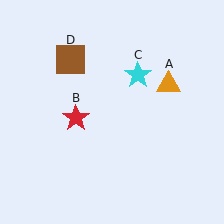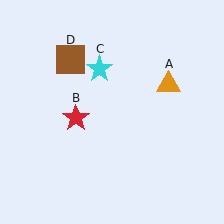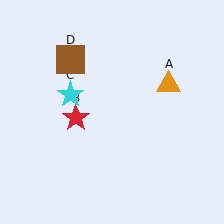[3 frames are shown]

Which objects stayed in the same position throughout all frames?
Orange triangle (object A) and red star (object B) and brown square (object D) remained stationary.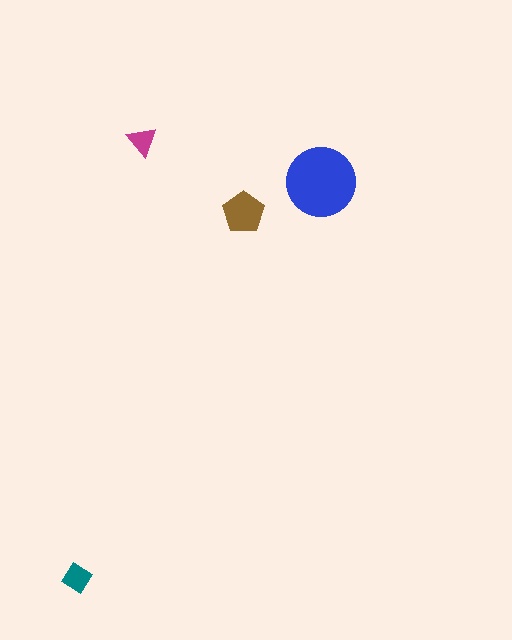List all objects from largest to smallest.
The blue circle, the brown pentagon, the teal diamond, the magenta triangle.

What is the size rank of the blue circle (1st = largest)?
1st.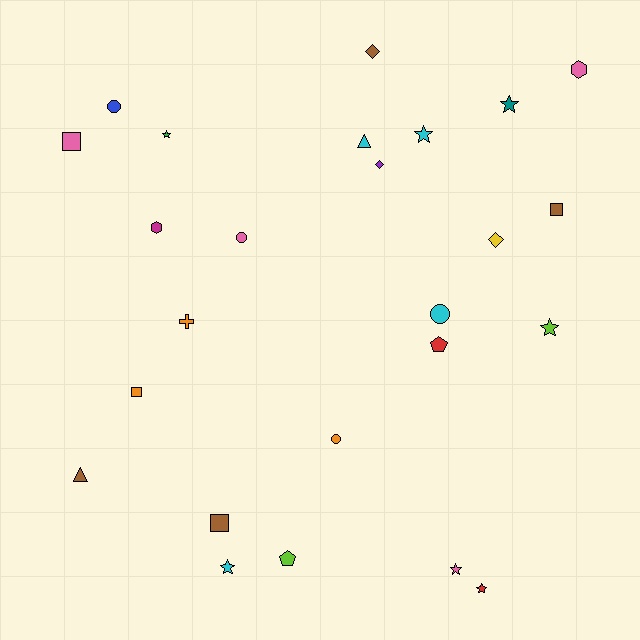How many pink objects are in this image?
There are 4 pink objects.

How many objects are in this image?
There are 25 objects.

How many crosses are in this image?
There is 1 cross.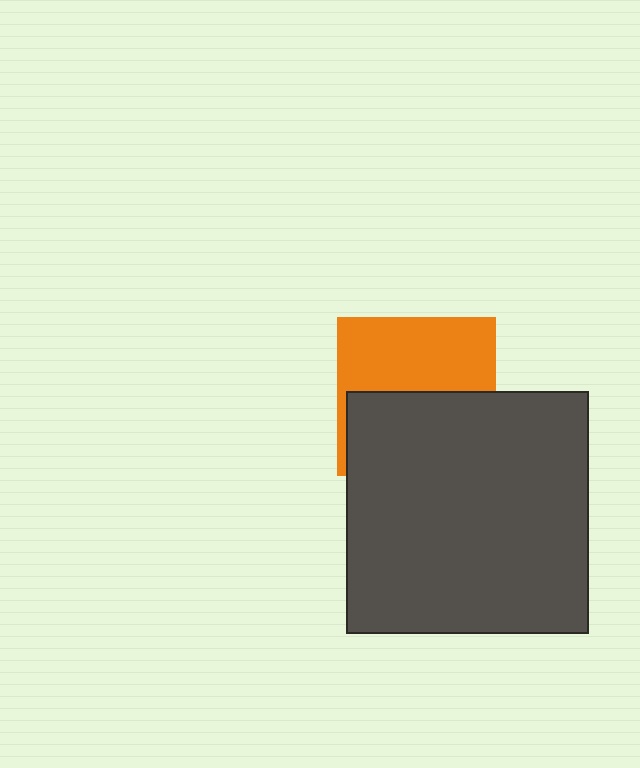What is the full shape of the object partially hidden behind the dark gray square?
The partially hidden object is an orange square.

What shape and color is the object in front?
The object in front is a dark gray square.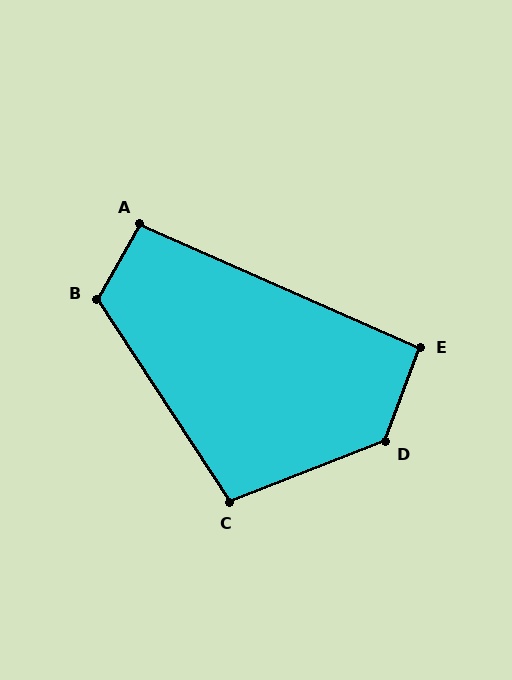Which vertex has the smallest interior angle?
E, at approximately 93 degrees.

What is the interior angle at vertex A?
Approximately 96 degrees (obtuse).